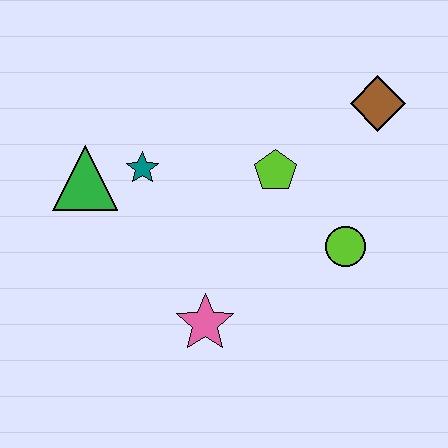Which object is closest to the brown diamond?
The lime pentagon is closest to the brown diamond.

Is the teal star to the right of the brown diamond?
No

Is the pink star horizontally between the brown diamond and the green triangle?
Yes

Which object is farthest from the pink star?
The brown diamond is farthest from the pink star.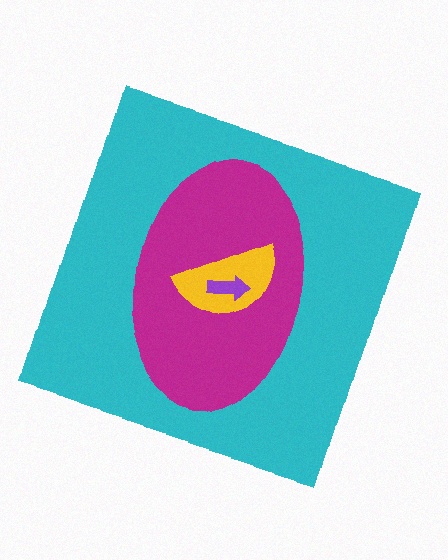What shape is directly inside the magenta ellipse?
The yellow semicircle.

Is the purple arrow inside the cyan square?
Yes.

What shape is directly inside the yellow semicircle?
The purple arrow.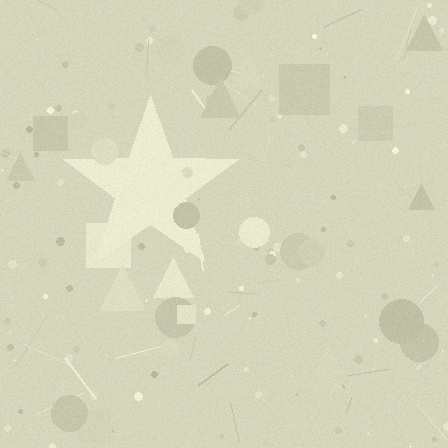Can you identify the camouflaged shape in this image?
The camouflaged shape is a star.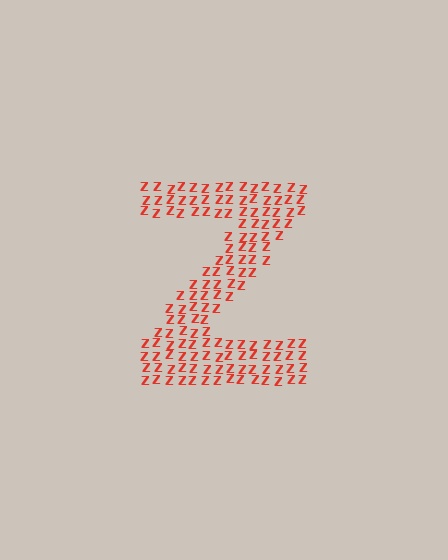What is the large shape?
The large shape is the letter Z.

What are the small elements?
The small elements are letter Z's.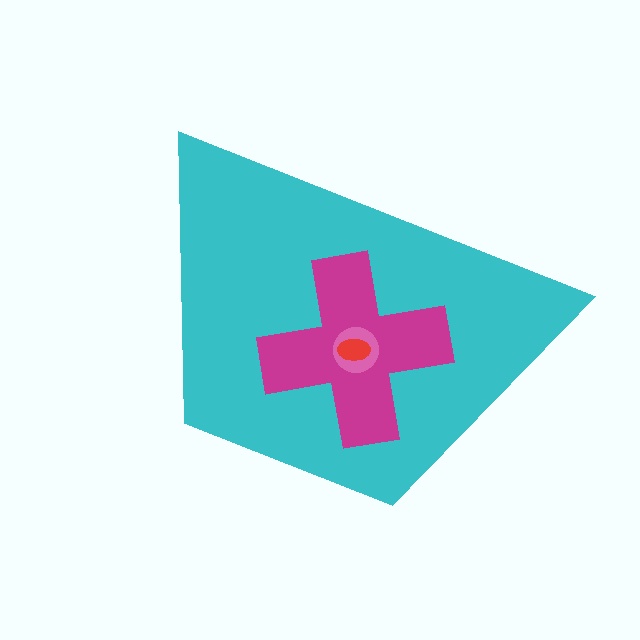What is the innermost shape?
The red ellipse.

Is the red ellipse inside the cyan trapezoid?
Yes.